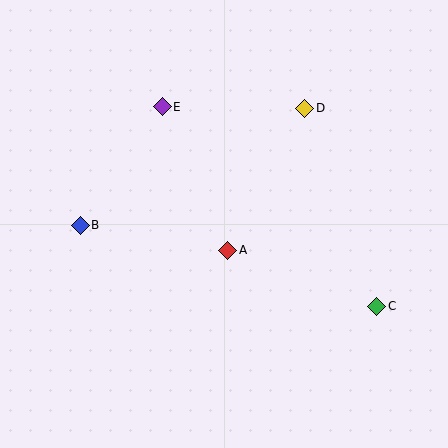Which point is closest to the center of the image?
Point A at (228, 250) is closest to the center.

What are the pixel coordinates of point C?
Point C is at (377, 306).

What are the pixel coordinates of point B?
Point B is at (80, 225).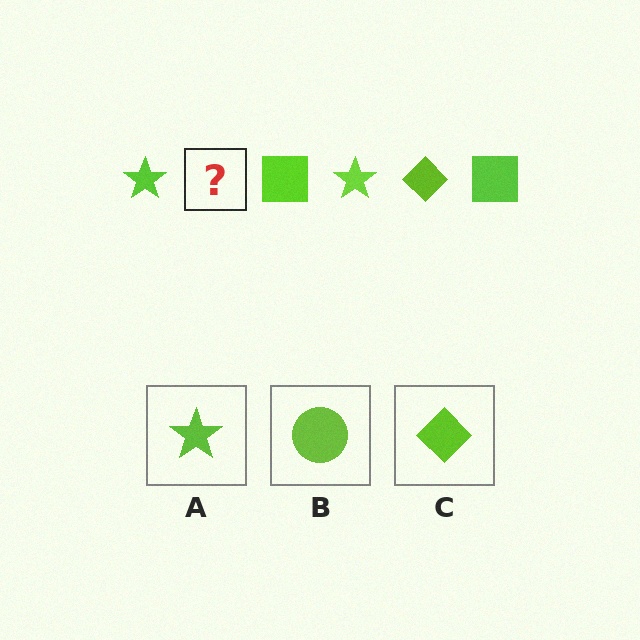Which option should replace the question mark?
Option C.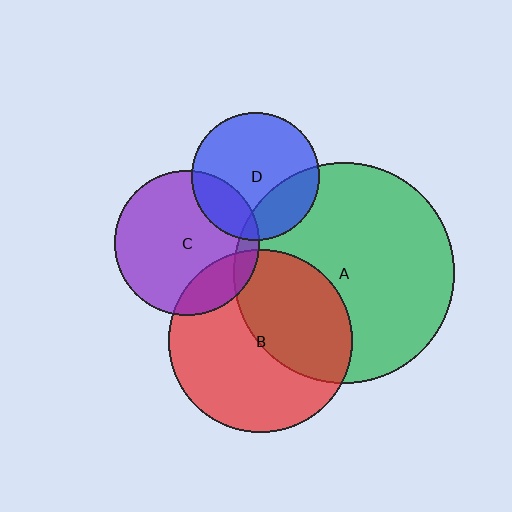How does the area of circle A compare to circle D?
Approximately 3.0 times.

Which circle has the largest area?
Circle A (green).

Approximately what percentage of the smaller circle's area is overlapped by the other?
Approximately 20%.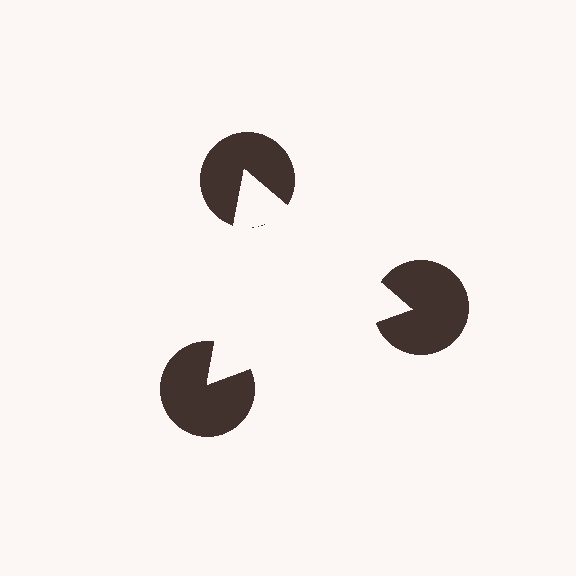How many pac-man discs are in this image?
There are 3 — one at each vertex of the illusory triangle.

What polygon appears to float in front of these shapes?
An illusory triangle — its edges are inferred from the aligned wedge cuts in the pac-man discs, not physically drawn.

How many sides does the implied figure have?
3 sides.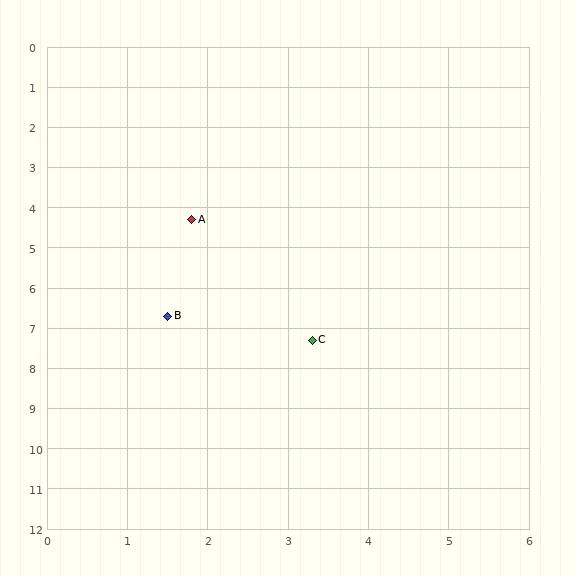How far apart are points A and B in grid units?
Points A and B are about 2.4 grid units apart.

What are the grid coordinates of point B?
Point B is at approximately (1.5, 6.7).